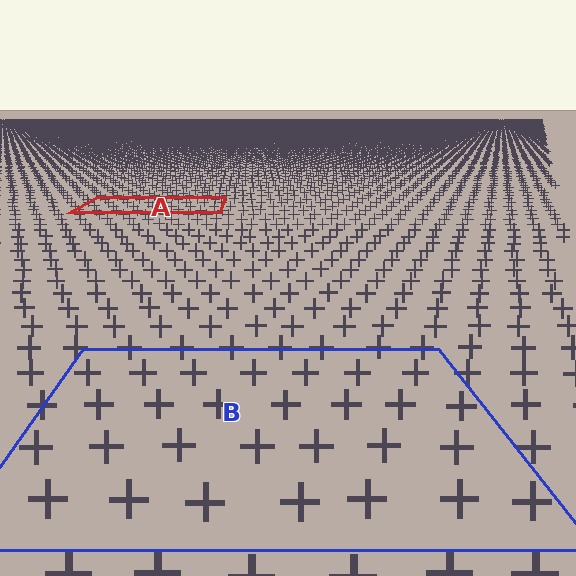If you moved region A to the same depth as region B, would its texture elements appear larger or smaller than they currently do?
They would appear larger. At a closer depth, the same texture elements are projected at a bigger on-screen size.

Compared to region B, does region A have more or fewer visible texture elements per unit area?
Region A has more texture elements per unit area — they are packed more densely because it is farther away.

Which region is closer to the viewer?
Region B is closer. The texture elements there are larger and more spread out.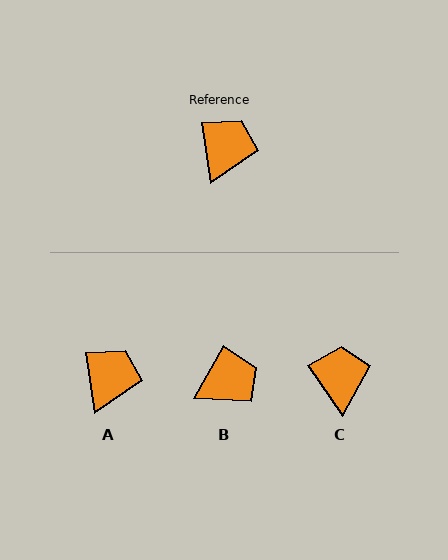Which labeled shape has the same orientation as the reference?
A.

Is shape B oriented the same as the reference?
No, it is off by about 37 degrees.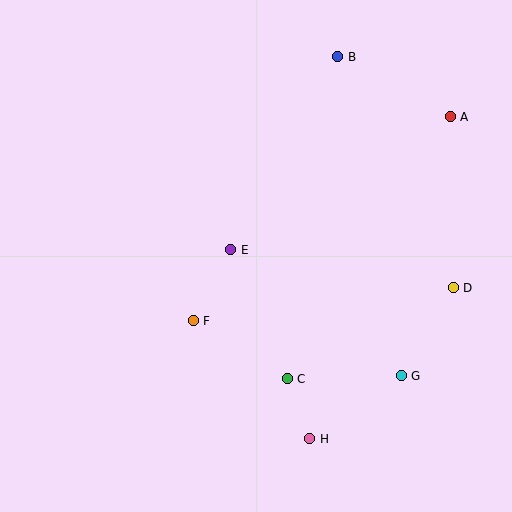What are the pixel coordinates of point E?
Point E is at (231, 250).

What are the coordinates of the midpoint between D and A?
The midpoint between D and A is at (452, 202).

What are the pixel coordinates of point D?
Point D is at (453, 288).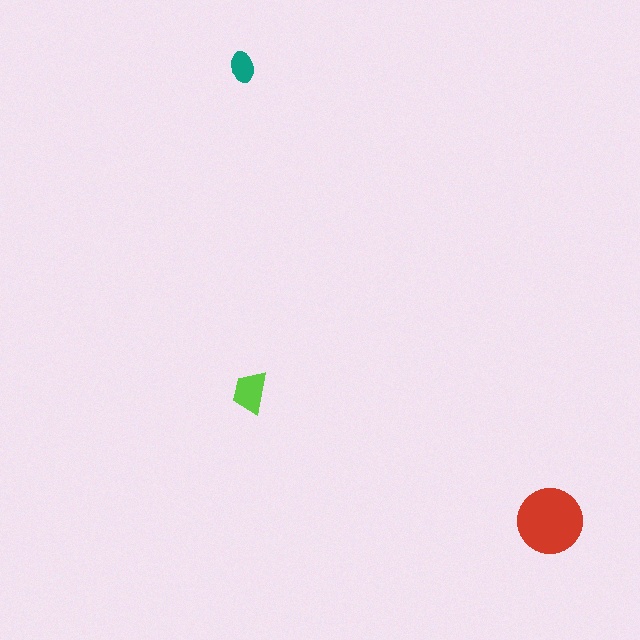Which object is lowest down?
The red circle is bottommost.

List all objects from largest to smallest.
The red circle, the lime trapezoid, the teal ellipse.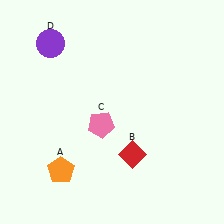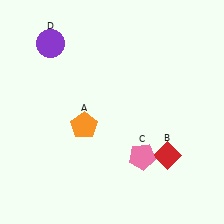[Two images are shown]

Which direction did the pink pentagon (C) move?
The pink pentagon (C) moved right.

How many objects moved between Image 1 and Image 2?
3 objects moved between the two images.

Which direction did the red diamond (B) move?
The red diamond (B) moved right.